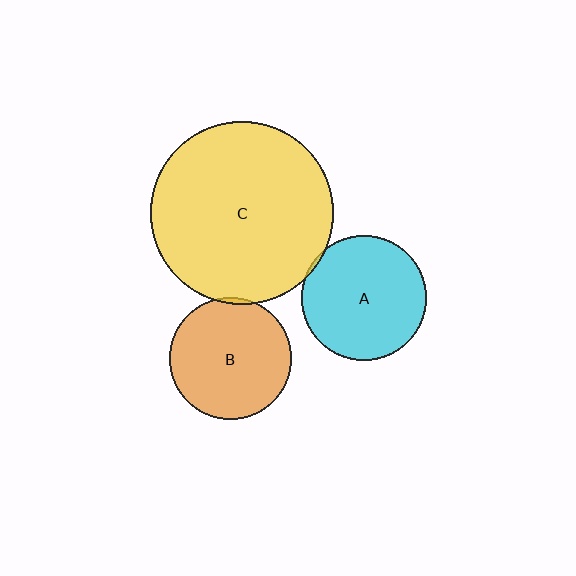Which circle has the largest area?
Circle C (yellow).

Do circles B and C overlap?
Yes.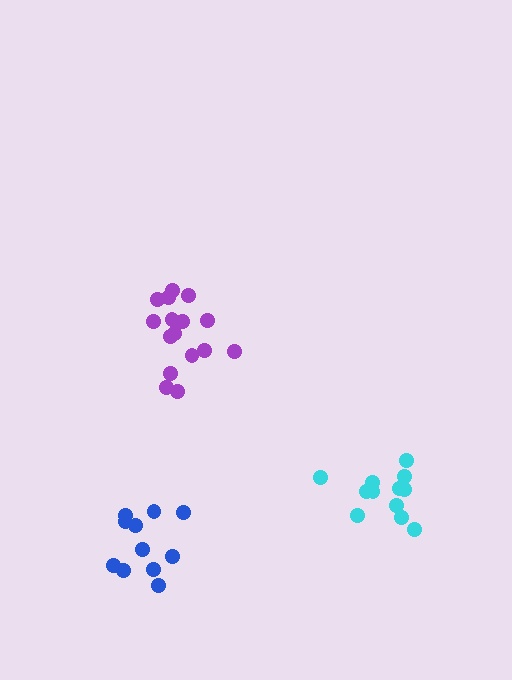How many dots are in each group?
Group 1: 12 dots, Group 2: 16 dots, Group 3: 11 dots (39 total).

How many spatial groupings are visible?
There are 3 spatial groupings.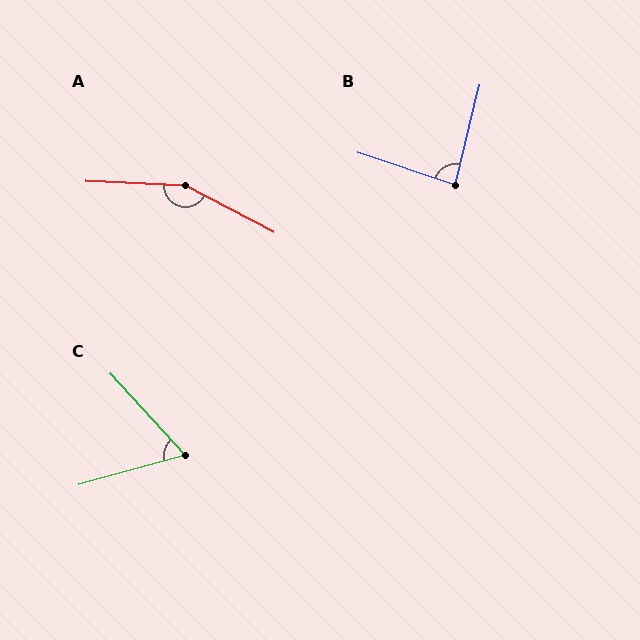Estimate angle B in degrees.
Approximately 85 degrees.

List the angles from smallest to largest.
C (63°), B (85°), A (155°).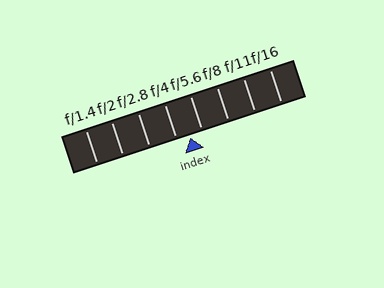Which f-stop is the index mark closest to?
The index mark is closest to f/5.6.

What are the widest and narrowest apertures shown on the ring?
The widest aperture shown is f/1.4 and the narrowest is f/16.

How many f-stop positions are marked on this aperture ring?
There are 8 f-stop positions marked.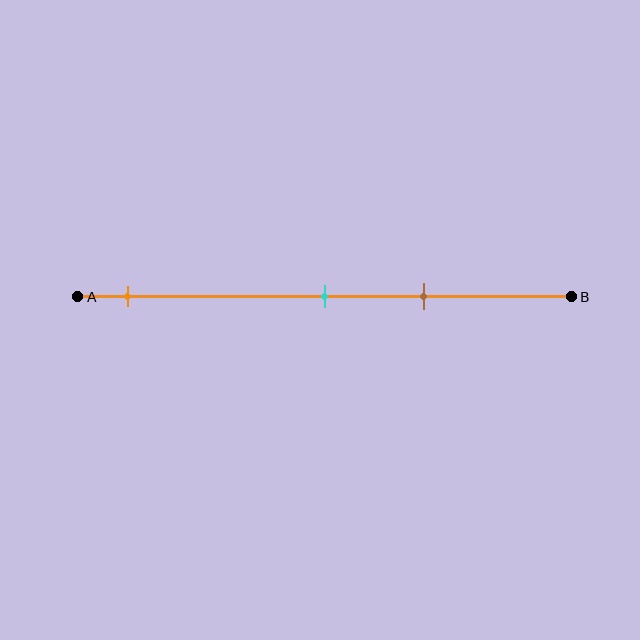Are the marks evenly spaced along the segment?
No, the marks are not evenly spaced.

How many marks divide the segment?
There are 3 marks dividing the segment.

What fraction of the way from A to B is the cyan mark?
The cyan mark is approximately 50% (0.5) of the way from A to B.